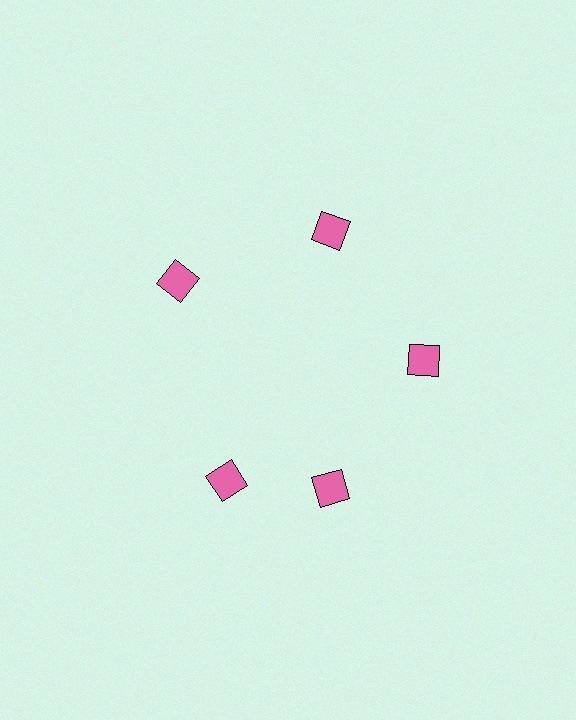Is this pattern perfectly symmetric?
No. The 5 pink diamonds are arranged in a ring, but one element near the 8 o'clock position is rotated out of alignment along the ring, breaking the 5-fold rotational symmetry.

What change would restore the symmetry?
The symmetry would be restored by rotating it back into even spacing with its neighbors so that all 5 diamonds sit at equal angles and equal distance from the center.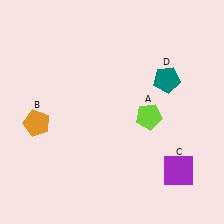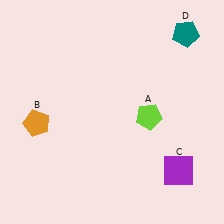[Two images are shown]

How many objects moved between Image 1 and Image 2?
1 object moved between the two images.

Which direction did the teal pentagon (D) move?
The teal pentagon (D) moved up.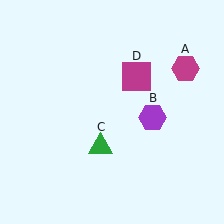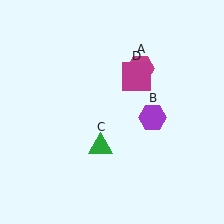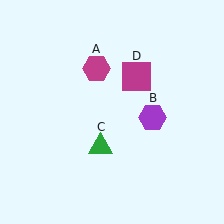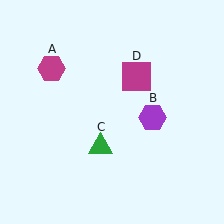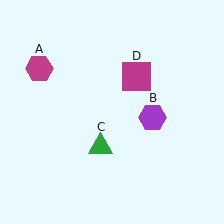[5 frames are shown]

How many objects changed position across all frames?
1 object changed position: magenta hexagon (object A).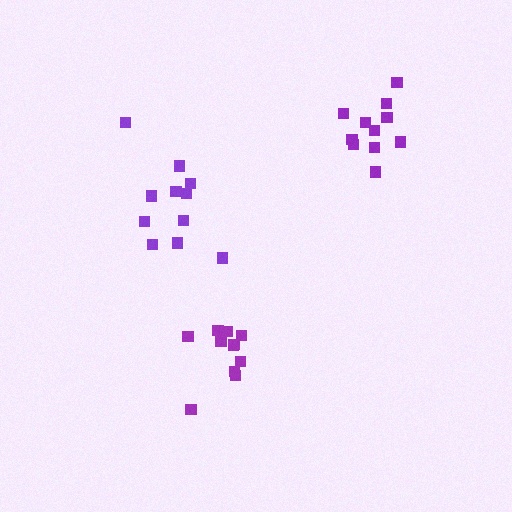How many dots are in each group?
Group 1: 12 dots, Group 2: 11 dots, Group 3: 11 dots (34 total).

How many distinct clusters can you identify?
There are 3 distinct clusters.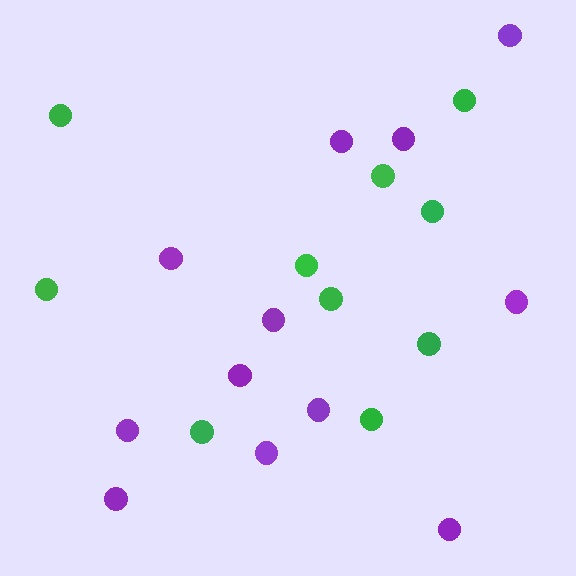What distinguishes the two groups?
There are 2 groups: one group of purple circles (12) and one group of green circles (10).